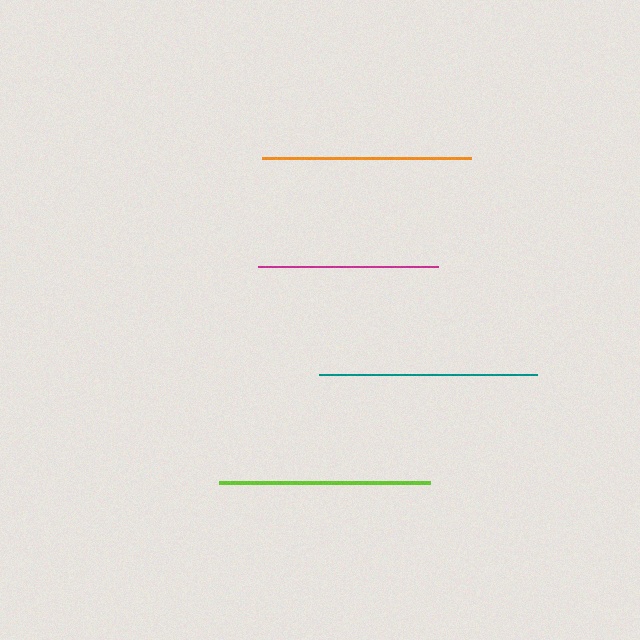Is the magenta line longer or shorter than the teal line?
The teal line is longer than the magenta line.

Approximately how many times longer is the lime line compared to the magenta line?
The lime line is approximately 1.2 times the length of the magenta line.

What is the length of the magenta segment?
The magenta segment is approximately 180 pixels long.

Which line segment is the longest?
The teal line is the longest at approximately 218 pixels.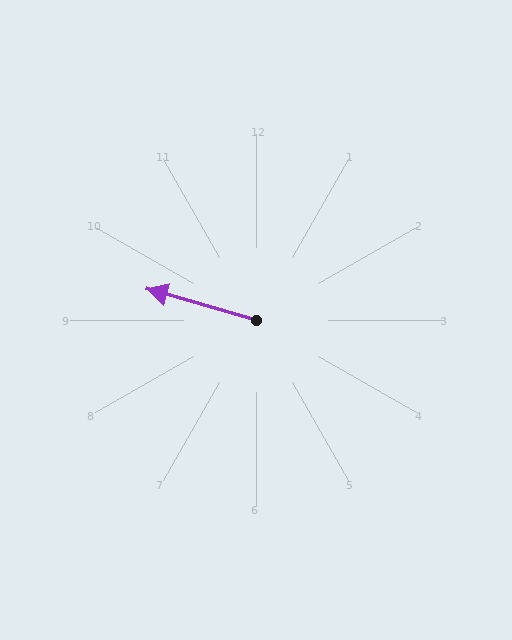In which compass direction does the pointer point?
West.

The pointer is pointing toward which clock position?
Roughly 10 o'clock.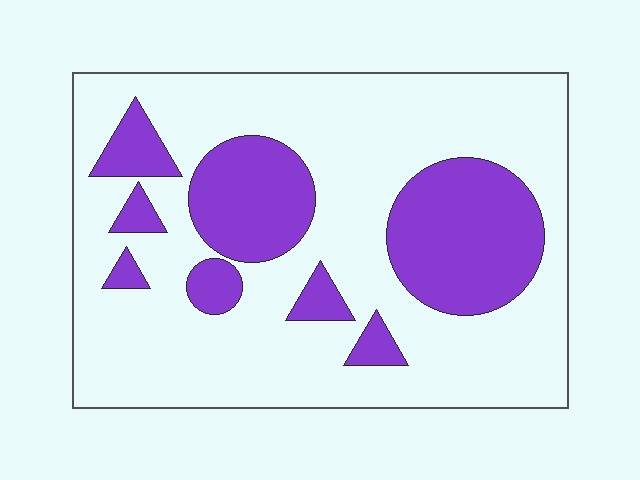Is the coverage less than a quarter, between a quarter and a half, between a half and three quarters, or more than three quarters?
Between a quarter and a half.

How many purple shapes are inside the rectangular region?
8.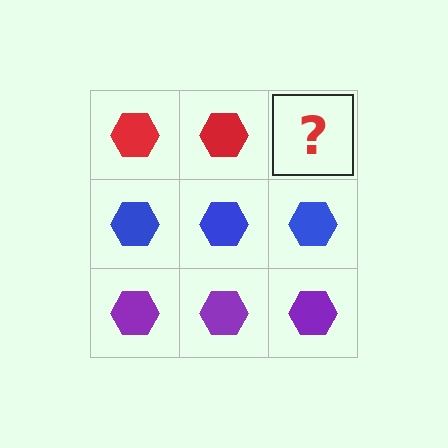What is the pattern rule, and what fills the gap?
The rule is that each row has a consistent color. The gap should be filled with a red hexagon.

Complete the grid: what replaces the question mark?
The question mark should be replaced with a red hexagon.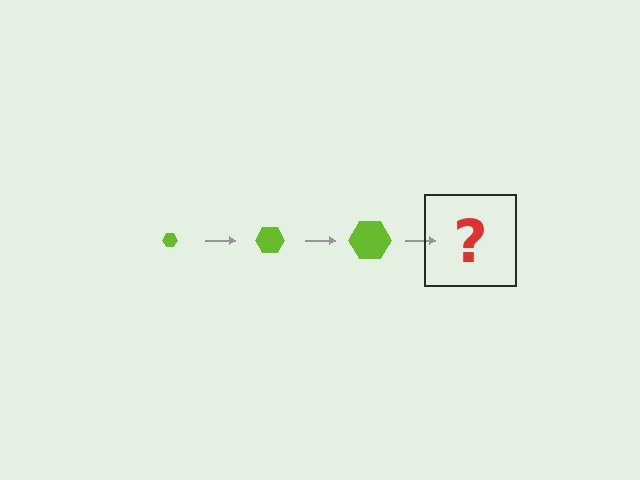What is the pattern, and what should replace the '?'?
The pattern is that the hexagon gets progressively larger each step. The '?' should be a lime hexagon, larger than the previous one.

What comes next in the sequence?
The next element should be a lime hexagon, larger than the previous one.